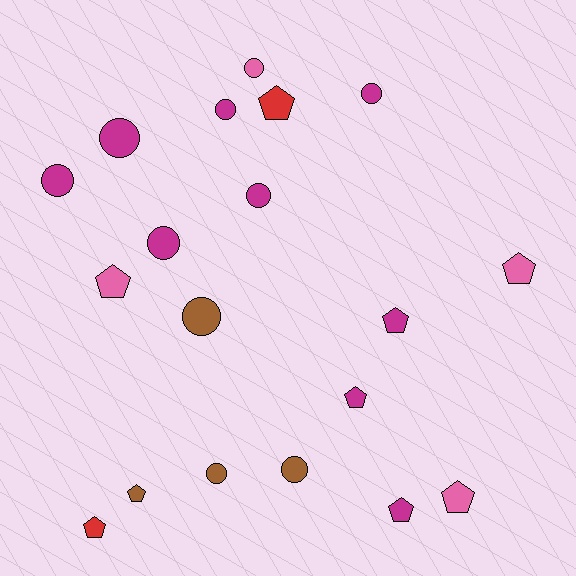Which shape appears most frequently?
Circle, with 10 objects.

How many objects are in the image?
There are 19 objects.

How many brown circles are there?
There are 3 brown circles.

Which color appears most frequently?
Magenta, with 9 objects.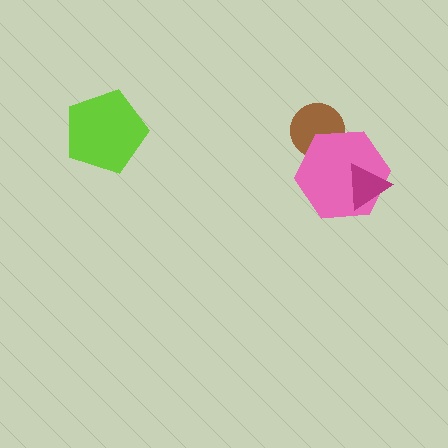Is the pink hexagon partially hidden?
Yes, it is partially covered by another shape.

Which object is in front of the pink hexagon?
The magenta triangle is in front of the pink hexagon.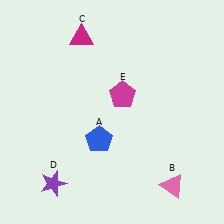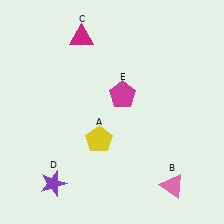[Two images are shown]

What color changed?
The pentagon (A) changed from blue in Image 1 to yellow in Image 2.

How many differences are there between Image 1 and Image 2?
There is 1 difference between the two images.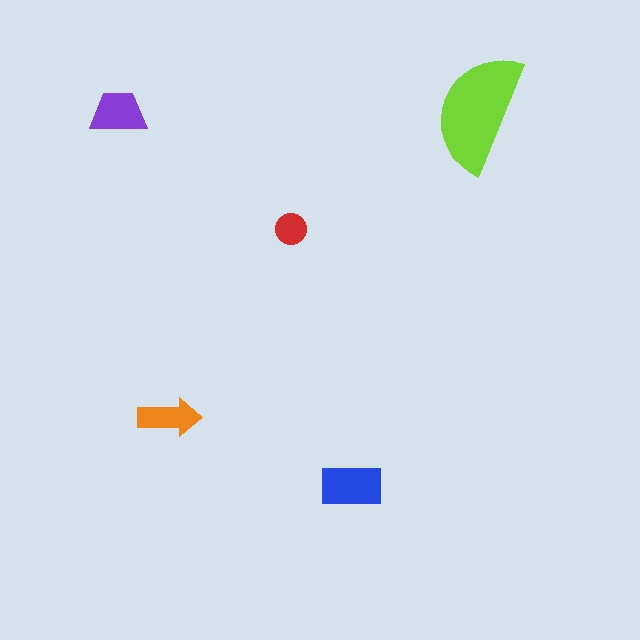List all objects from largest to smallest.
The lime semicircle, the blue rectangle, the purple trapezoid, the orange arrow, the red circle.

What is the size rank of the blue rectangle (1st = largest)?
2nd.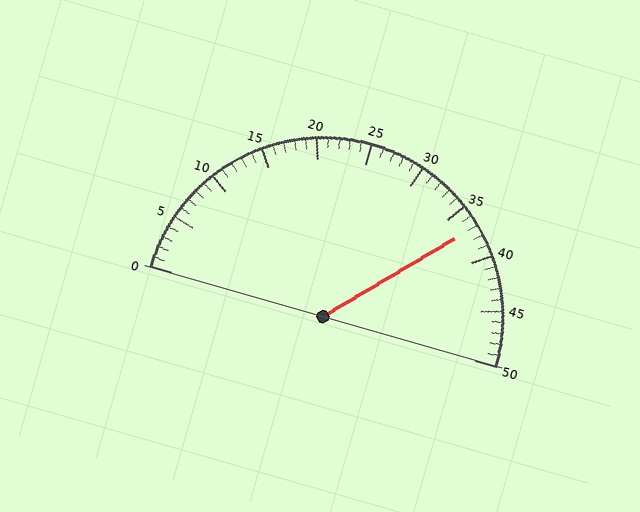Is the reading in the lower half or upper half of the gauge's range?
The reading is in the upper half of the range (0 to 50).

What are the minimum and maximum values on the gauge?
The gauge ranges from 0 to 50.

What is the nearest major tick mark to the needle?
The nearest major tick mark is 35.